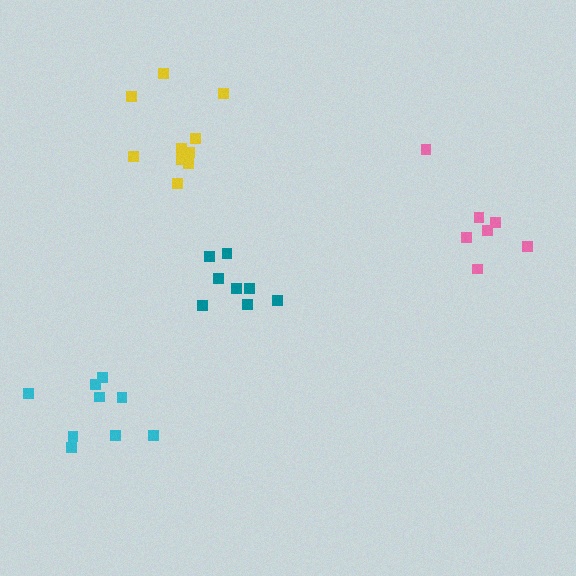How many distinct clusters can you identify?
There are 4 distinct clusters.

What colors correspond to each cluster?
The clusters are colored: yellow, pink, teal, cyan.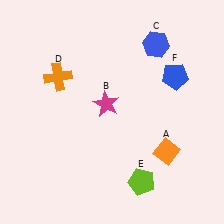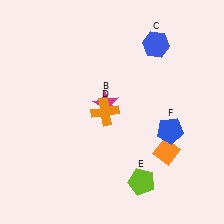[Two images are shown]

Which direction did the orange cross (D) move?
The orange cross (D) moved right.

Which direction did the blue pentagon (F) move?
The blue pentagon (F) moved down.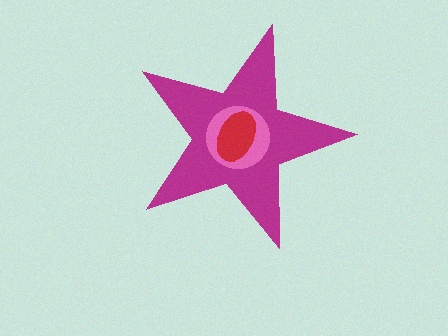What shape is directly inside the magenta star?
The pink circle.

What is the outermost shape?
The magenta star.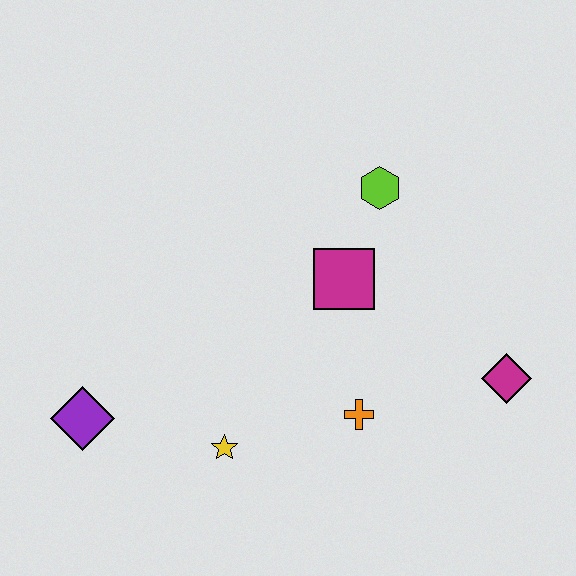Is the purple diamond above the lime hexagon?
No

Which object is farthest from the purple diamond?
The magenta diamond is farthest from the purple diamond.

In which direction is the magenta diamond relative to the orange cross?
The magenta diamond is to the right of the orange cross.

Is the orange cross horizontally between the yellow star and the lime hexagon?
Yes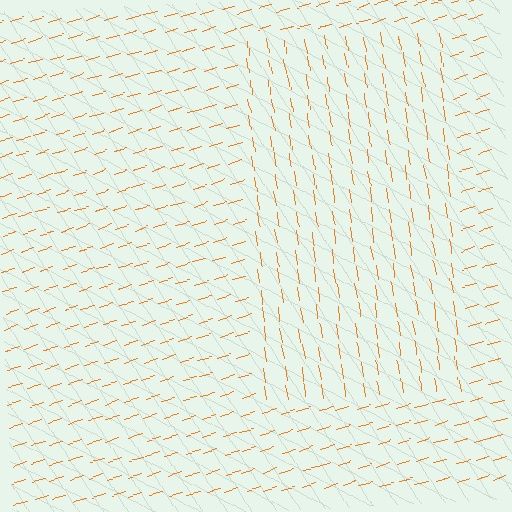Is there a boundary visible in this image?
Yes, there is a texture boundary formed by a change in line orientation.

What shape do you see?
I see a rectangle.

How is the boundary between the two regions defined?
The boundary is defined purely by a change in line orientation (approximately 82 degrees difference). All lines are the same color and thickness.